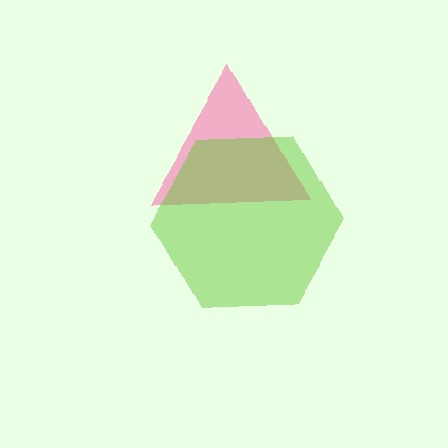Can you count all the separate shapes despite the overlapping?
Yes, there are 2 separate shapes.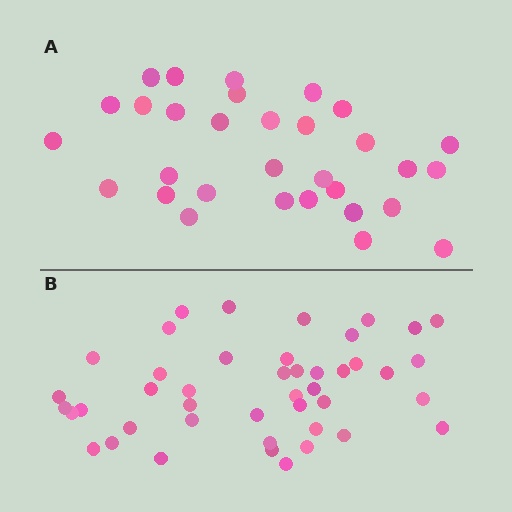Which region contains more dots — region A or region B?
Region B (the bottom region) has more dots.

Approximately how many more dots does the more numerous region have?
Region B has approximately 15 more dots than region A.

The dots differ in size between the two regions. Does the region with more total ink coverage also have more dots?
No. Region A has more total ink coverage because its dots are larger, but region B actually contains more individual dots. Total area can be misleading — the number of items is what matters here.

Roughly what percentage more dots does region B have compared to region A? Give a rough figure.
About 40% more.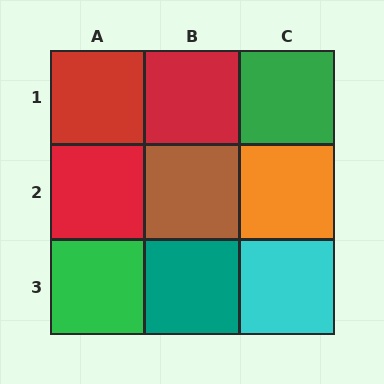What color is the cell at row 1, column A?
Red.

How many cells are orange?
1 cell is orange.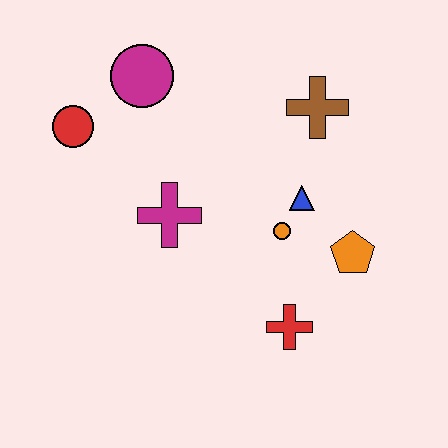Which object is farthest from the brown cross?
The red circle is farthest from the brown cross.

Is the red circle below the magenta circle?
Yes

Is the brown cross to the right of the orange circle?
Yes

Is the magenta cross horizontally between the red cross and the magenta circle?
Yes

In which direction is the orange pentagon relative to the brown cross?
The orange pentagon is below the brown cross.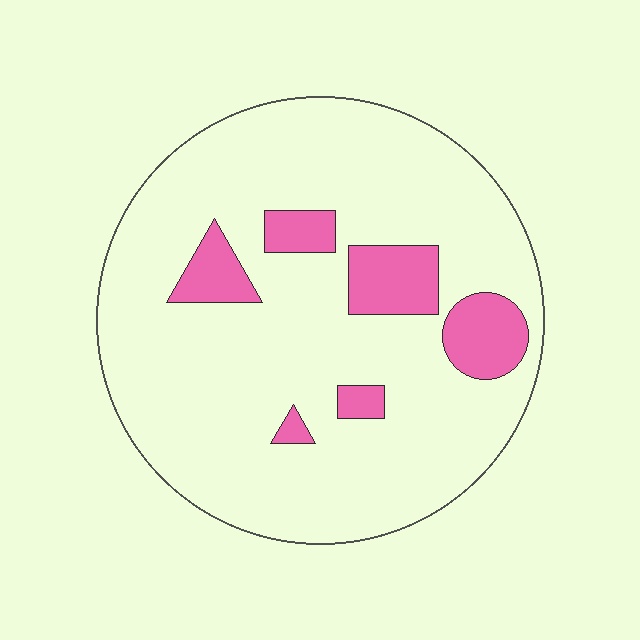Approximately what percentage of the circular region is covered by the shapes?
Approximately 15%.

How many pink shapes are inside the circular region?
6.